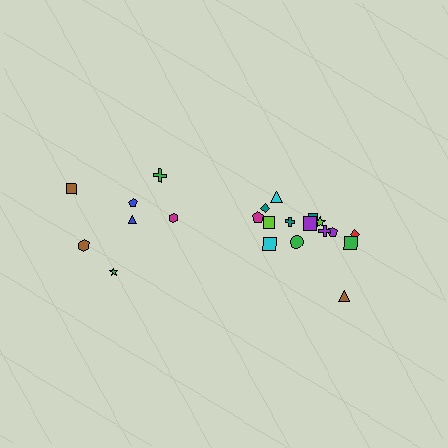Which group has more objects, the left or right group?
The right group.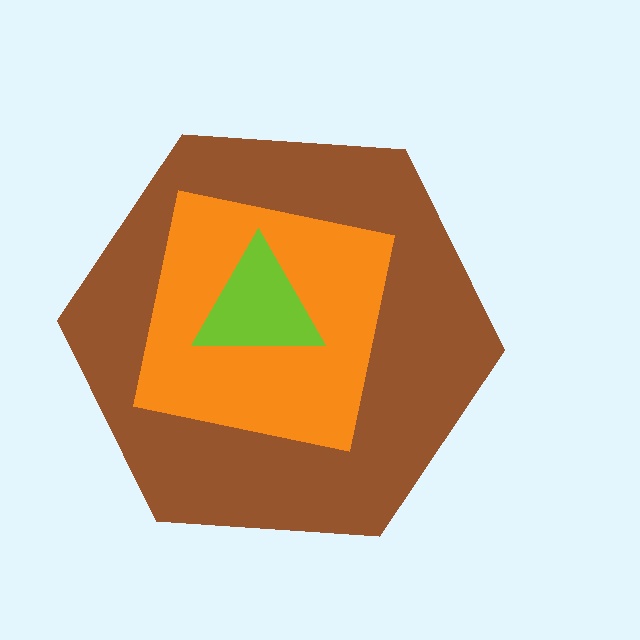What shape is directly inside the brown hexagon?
The orange square.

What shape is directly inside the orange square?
The lime triangle.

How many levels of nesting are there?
3.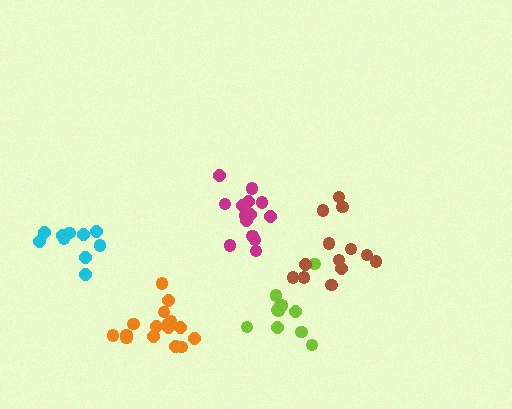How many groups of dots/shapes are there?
There are 5 groups.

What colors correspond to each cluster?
The clusters are colored: orange, magenta, lime, cyan, brown.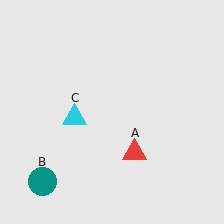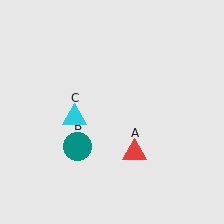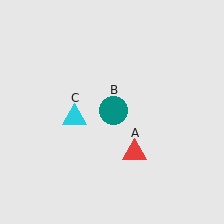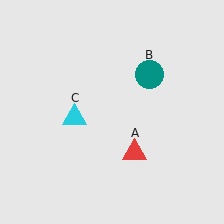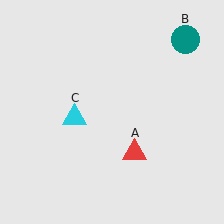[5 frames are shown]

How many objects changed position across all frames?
1 object changed position: teal circle (object B).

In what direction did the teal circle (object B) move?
The teal circle (object B) moved up and to the right.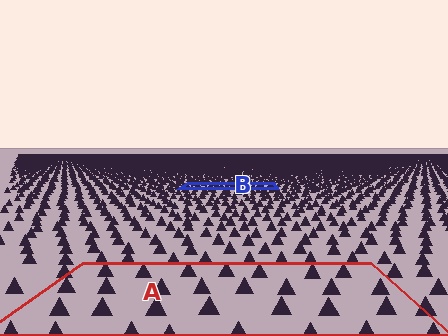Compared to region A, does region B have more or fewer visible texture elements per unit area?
Region B has more texture elements per unit area — they are packed more densely because it is farther away.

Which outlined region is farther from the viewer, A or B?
Region B is farther from the viewer — the texture elements inside it appear smaller and more densely packed.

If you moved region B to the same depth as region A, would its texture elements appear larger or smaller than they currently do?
They would appear larger. At a closer depth, the same texture elements are projected at a bigger on-screen size.